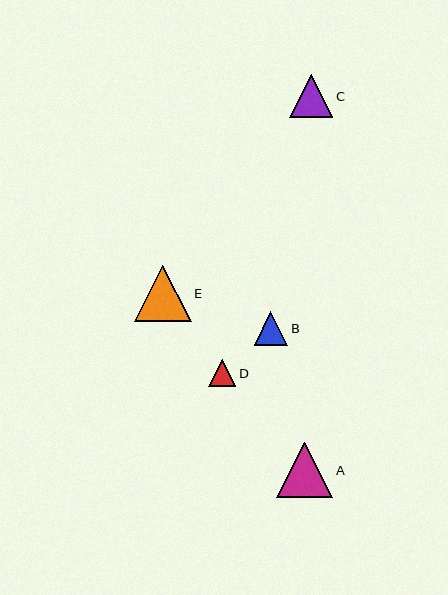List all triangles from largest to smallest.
From largest to smallest: E, A, C, B, D.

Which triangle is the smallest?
Triangle D is the smallest with a size of approximately 27 pixels.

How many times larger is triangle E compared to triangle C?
Triangle E is approximately 1.3 times the size of triangle C.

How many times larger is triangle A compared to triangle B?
Triangle A is approximately 1.7 times the size of triangle B.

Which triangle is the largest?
Triangle E is the largest with a size of approximately 56 pixels.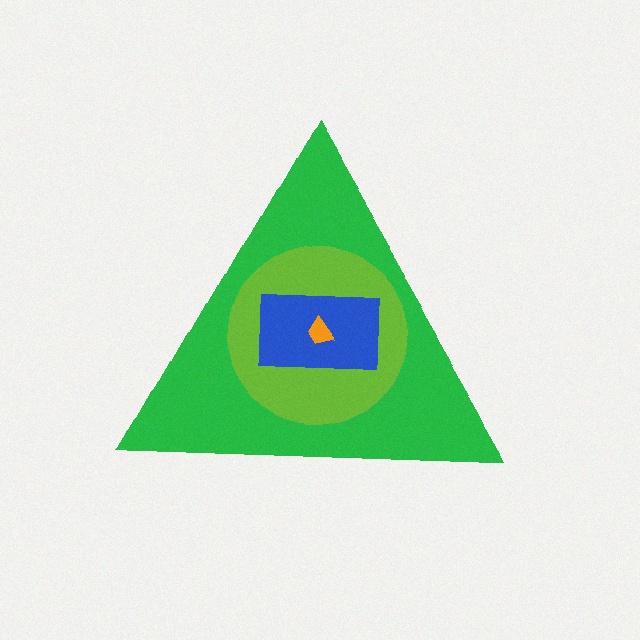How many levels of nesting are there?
4.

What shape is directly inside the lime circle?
The blue rectangle.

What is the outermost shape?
The green triangle.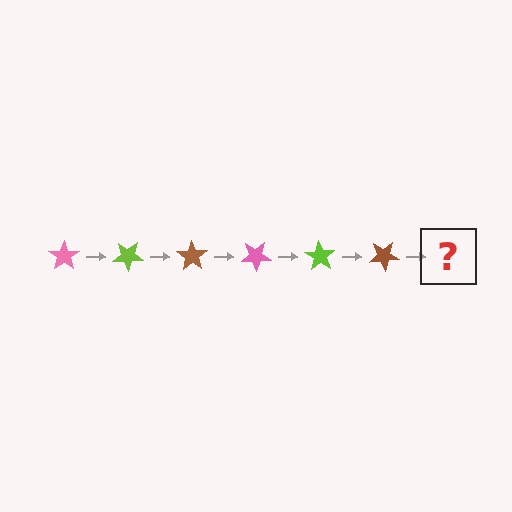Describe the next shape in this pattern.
It should be a pink star, rotated 210 degrees from the start.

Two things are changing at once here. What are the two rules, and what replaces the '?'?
The two rules are that it rotates 35 degrees each step and the color cycles through pink, lime, and brown. The '?' should be a pink star, rotated 210 degrees from the start.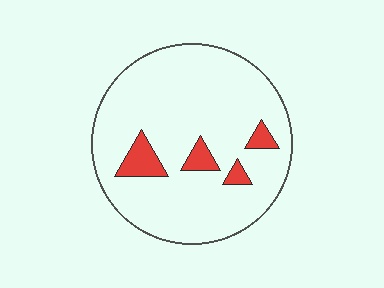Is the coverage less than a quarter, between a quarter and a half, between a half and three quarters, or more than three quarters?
Less than a quarter.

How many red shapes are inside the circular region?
4.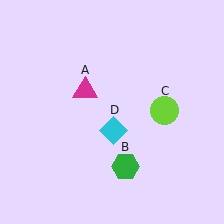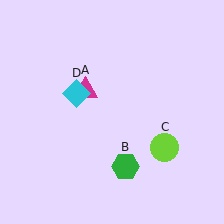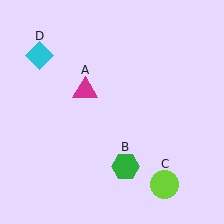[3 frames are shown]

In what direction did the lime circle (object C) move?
The lime circle (object C) moved down.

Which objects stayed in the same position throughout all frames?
Magenta triangle (object A) and green hexagon (object B) remained stationary.